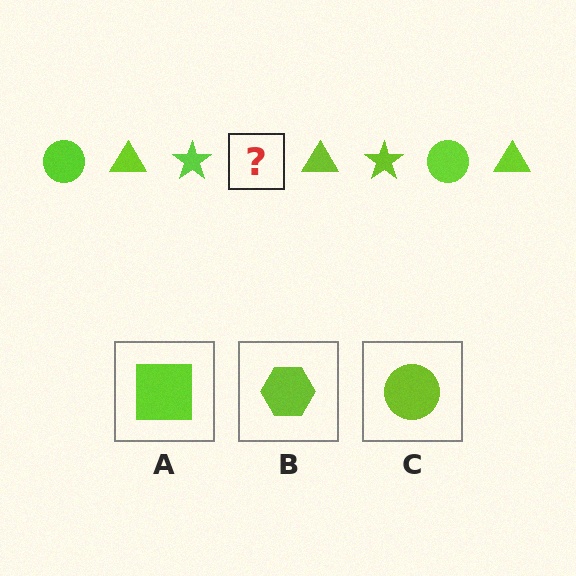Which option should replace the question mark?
Option C.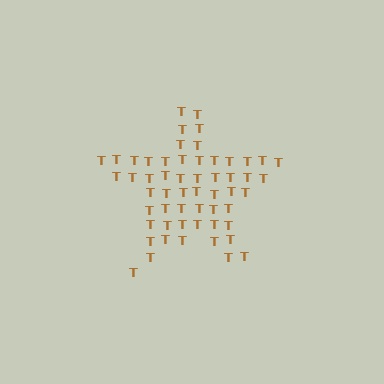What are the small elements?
The small elements are letter T's.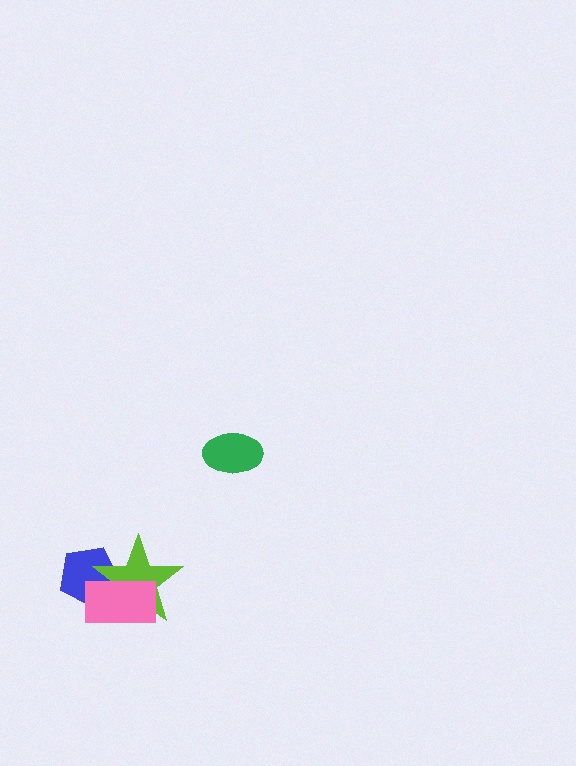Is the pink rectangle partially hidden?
No, no other shape covers it.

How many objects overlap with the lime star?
2 objects overlap with the lime star.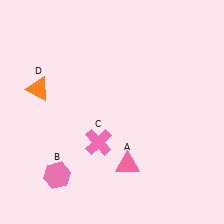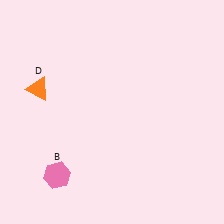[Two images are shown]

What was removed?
The pink triangle (A), the pink cross (C) were removed in Image 2.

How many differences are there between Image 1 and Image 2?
There are 2 differences between the two images.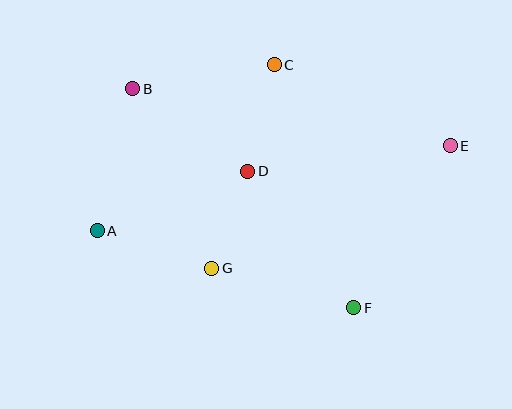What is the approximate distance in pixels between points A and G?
The distance between A and G is approximately 120 pixels.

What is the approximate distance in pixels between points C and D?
The distance between C and D is approximately 110 pixels.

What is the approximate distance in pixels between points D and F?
The distance between D and F is approximately 173 pixels.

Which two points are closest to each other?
Points D and G are closest to each other.